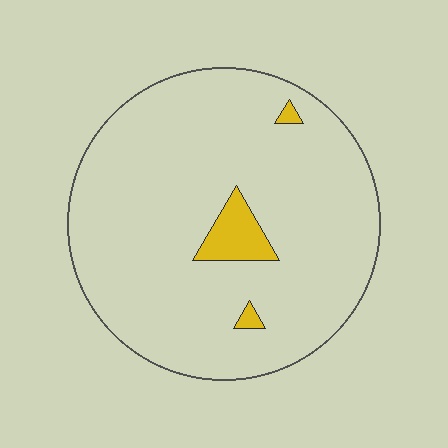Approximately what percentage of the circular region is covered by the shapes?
Approximately 5%.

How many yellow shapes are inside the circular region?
3.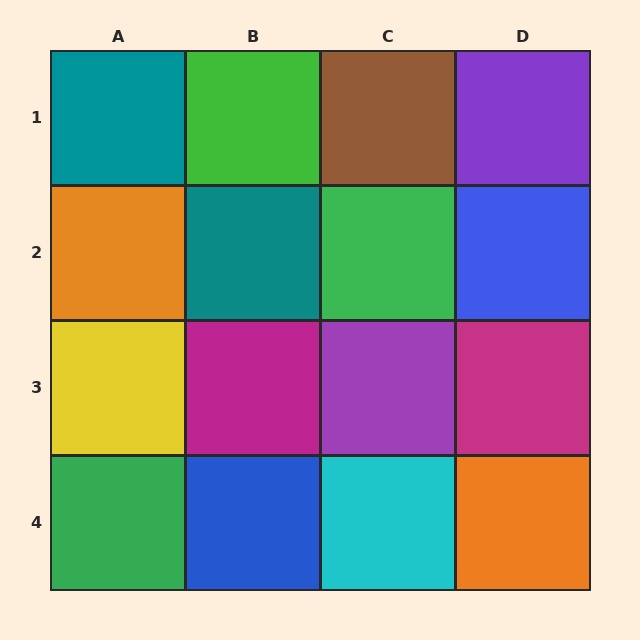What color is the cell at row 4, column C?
Cyan.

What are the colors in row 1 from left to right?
Teal, green, brown, purple.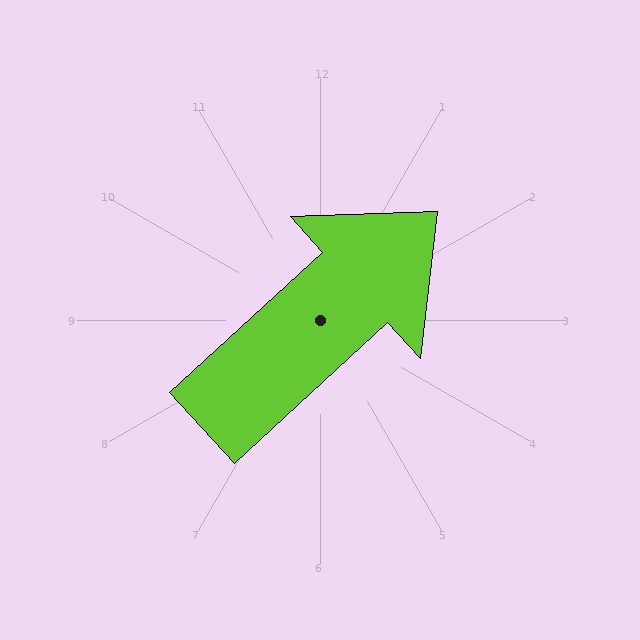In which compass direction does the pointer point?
Northeast.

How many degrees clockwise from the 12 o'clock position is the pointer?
Approximately 47 degrees.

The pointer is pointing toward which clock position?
Roughly 2 o'clock.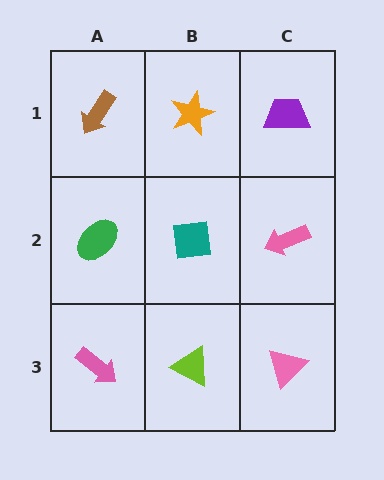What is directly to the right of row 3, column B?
A pink triangle.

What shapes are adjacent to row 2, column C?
A purple trapezoid (row 1, column C), a pink triangle (row 3, column C), a teal square (row 2, column B).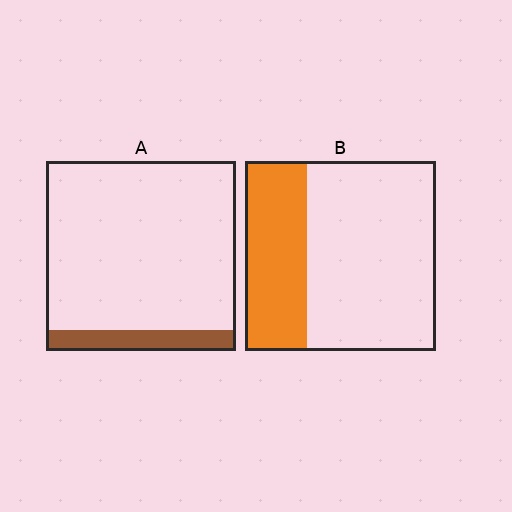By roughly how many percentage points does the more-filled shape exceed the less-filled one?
By roughly 20 percentage points (B over A).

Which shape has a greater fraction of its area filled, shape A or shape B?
Shape B.